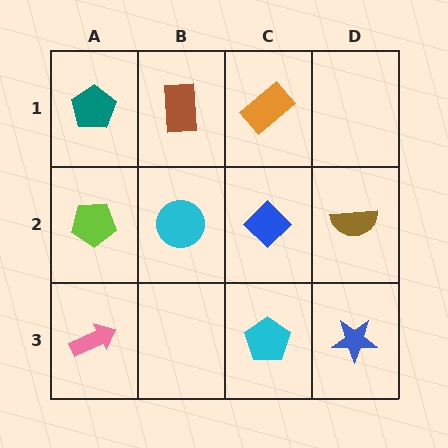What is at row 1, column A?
A teal pentagon.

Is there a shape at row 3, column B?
No, that cell is empty.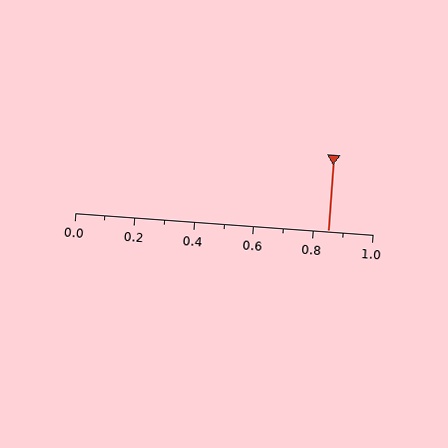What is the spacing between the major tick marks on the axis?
The major ticks are spaced 0.2 apart.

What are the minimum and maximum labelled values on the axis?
The axis runs from 0.0 to 1.0.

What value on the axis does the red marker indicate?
The marker indicates approximately 0.85.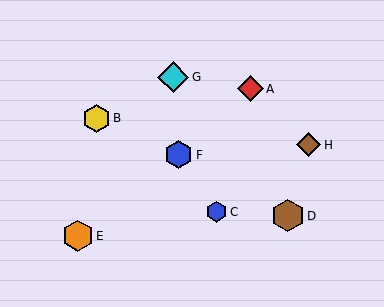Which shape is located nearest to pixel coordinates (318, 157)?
The brown diamond (labeled H) at (308, 145) is nearest to that location.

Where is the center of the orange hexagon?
The center of the orange hexagon is at (78, 236).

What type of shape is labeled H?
Shape H is a brown diamond.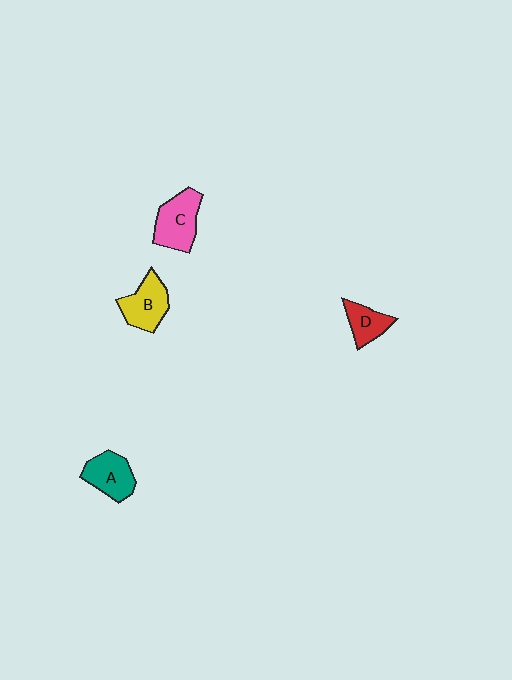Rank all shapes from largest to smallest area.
From largest to smallest: C (pink), B (yellow), A (teal), D (red).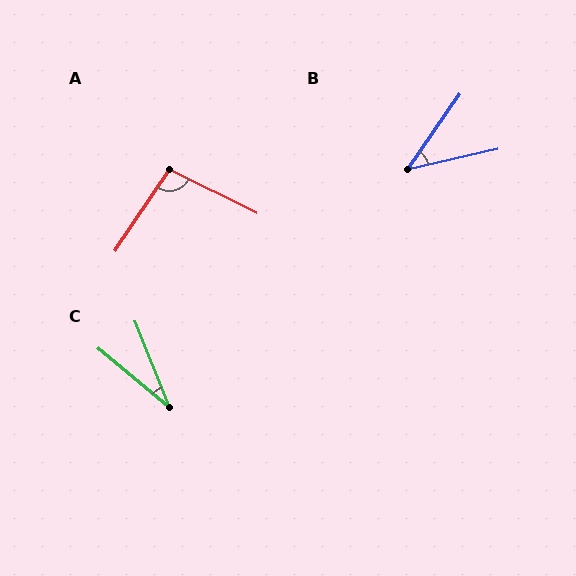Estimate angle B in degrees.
Approximately 42 degrees.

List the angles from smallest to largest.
C (29°), B (42°), A (97°).